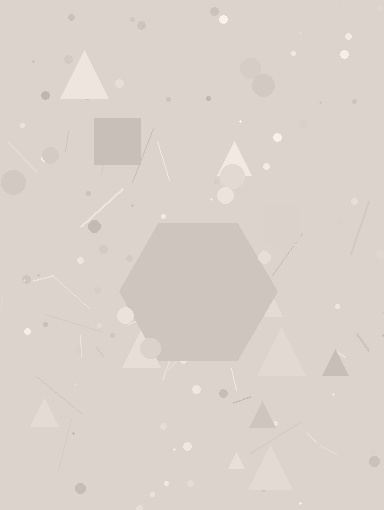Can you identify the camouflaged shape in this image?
The camouflaged shape is a hexagon.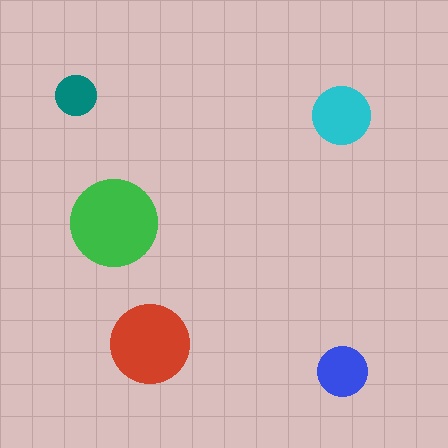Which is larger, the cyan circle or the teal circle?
The cyan one.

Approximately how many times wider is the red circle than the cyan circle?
About 1.5 times wider.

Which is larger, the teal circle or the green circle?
The green one.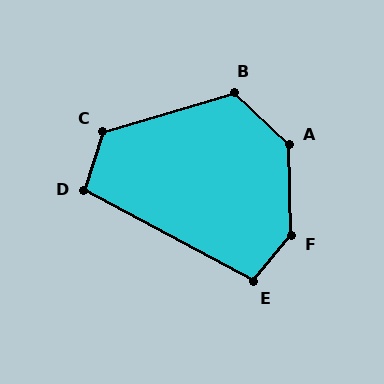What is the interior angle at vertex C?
Approximately 124 degrees (obtuse).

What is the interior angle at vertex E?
Approximately 102 degrees (obtuse).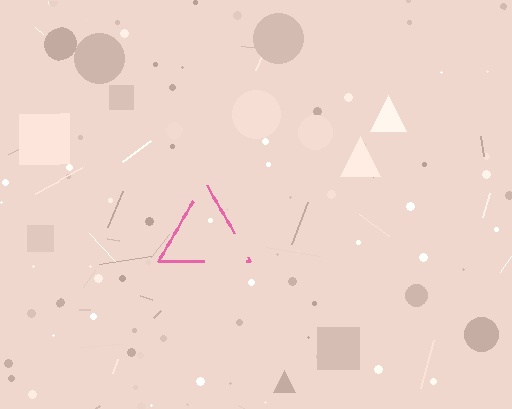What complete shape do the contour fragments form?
The contour fragments form a triangle.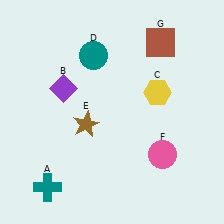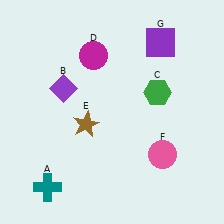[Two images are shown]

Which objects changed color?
C changed from yellow to green. D changed from teal to magenta. G changed from brown to purple.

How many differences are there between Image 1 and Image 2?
There are 3 differences between the two images.